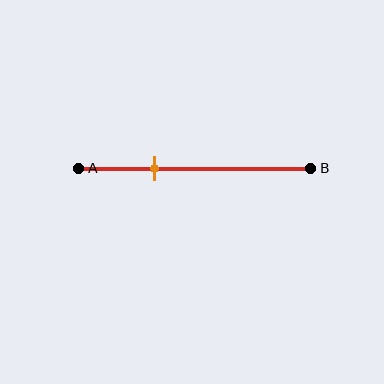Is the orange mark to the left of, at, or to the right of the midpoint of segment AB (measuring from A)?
The orange mark is to the left of the midpoint of segment AB.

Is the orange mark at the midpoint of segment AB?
No, the mark is at about 35% from A, not at the 50% midpoint.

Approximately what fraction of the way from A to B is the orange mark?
The orange mark is approximately 35% of the way from A to B.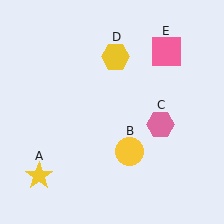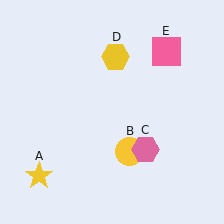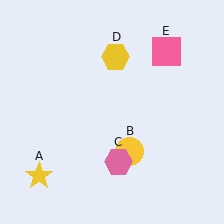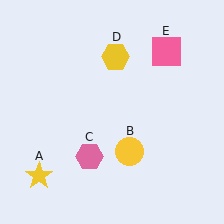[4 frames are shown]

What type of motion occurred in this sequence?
The pink hexagon (object C) rotated clockwise around the center of the scene.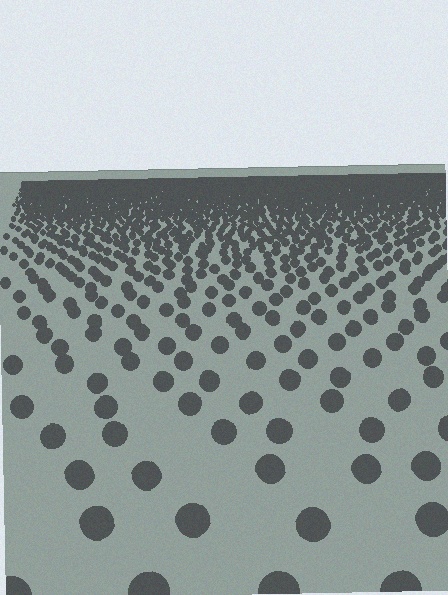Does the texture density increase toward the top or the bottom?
Density increases toward the top.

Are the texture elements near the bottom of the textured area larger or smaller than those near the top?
Larger. Near the bottom, elements are closer to the viewer and appear at a bigger on-screen size.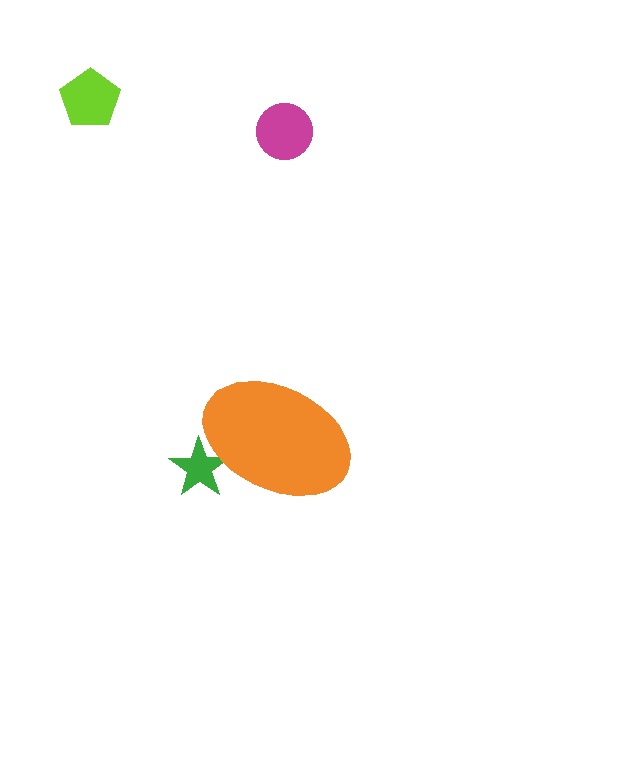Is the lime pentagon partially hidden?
No, the lime pentagon is fully visible.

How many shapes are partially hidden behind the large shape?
1 shape is partially hidden.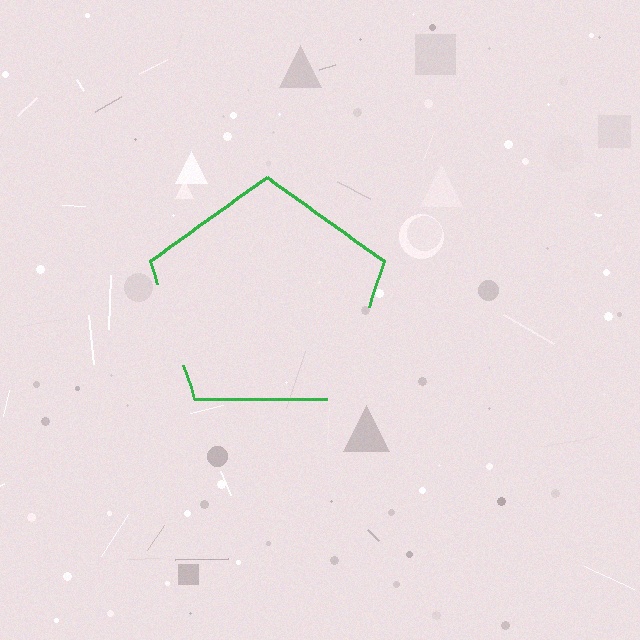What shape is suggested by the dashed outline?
The dashed outline suggests a pentagon.